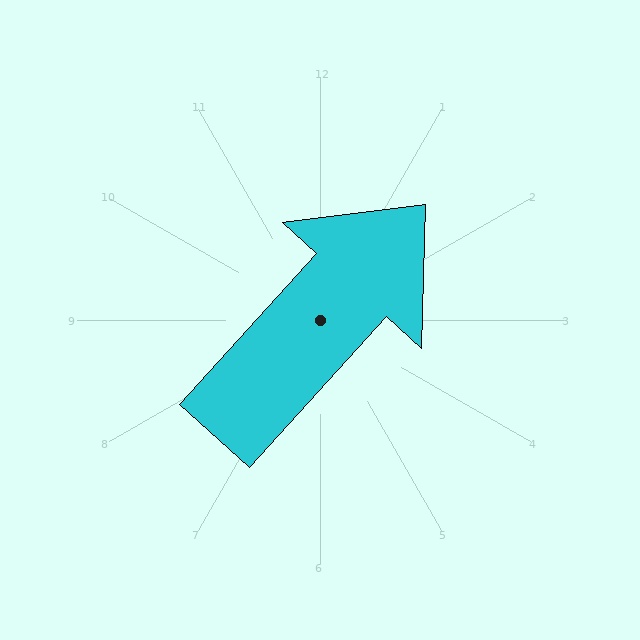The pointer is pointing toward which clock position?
Roughly 1 o'clock.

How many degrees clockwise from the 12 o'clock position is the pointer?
Approximately 42 degrees.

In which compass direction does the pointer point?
Northeast.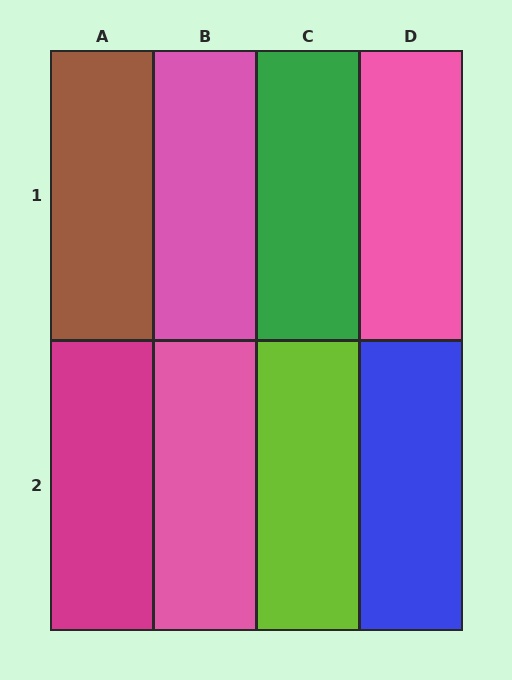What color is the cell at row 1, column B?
Pink.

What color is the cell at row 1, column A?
Brown.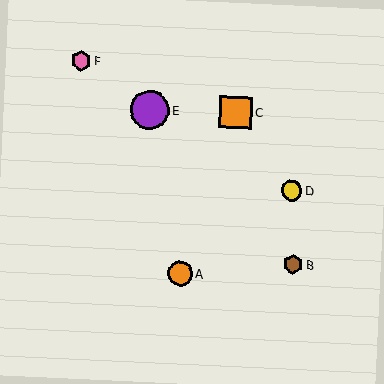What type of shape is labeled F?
Shape F is a pink hexagon.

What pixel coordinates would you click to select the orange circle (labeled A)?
Click at (180, 273) to select the orange circle A.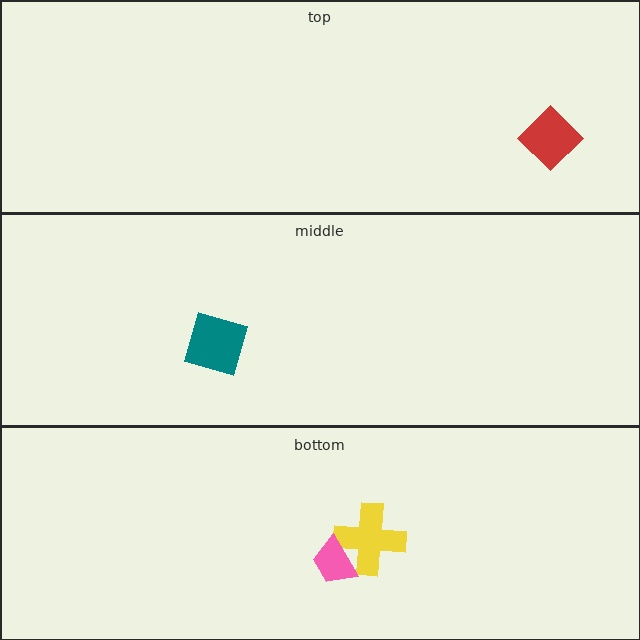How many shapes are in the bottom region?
2.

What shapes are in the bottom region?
The yellow cross, the pink trapezoid.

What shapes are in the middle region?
The teal square.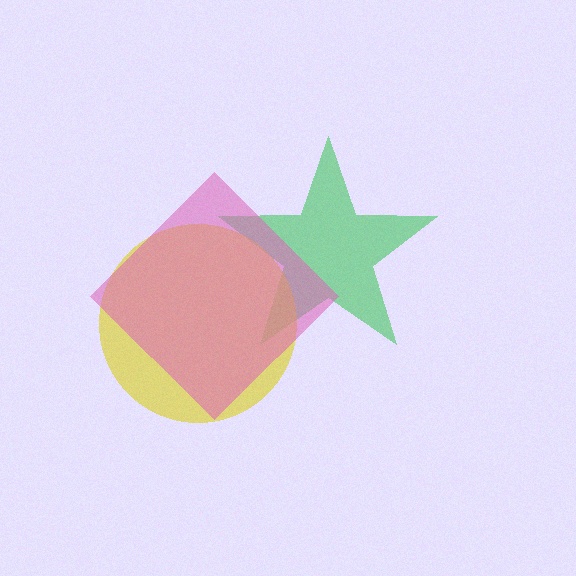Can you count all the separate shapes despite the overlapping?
Yes, there are 3 separate shapes.